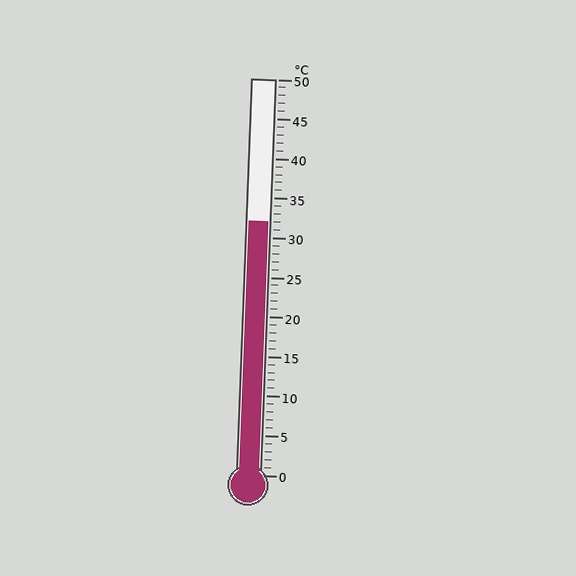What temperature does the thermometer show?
The thermometer shows approximately 32°C.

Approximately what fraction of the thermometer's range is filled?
The thermometer is filled to approximately 65% of its range.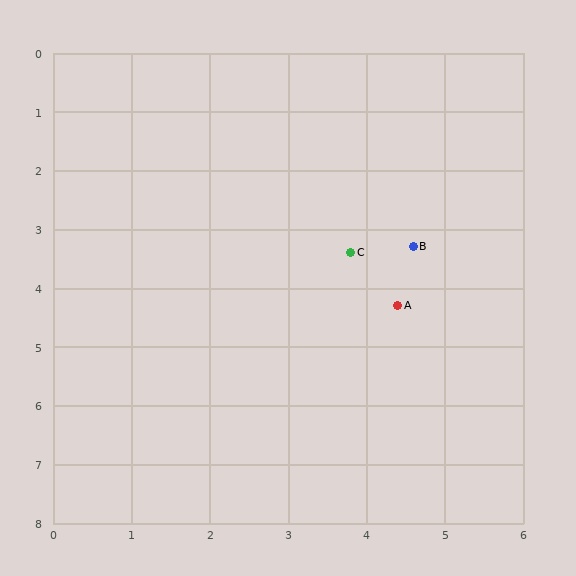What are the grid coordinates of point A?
Point A is at approximately (4.4, 4.3).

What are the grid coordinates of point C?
Point C is at approximately (3.8, 3.4).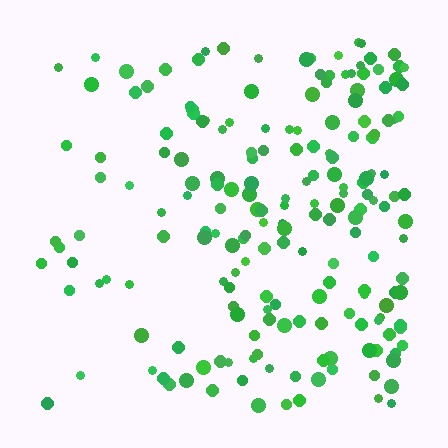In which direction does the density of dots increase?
From left to right, with the right side densest.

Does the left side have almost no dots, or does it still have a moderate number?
Still a moderate number, just noticeably fewer than the right.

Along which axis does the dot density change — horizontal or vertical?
Horizontal.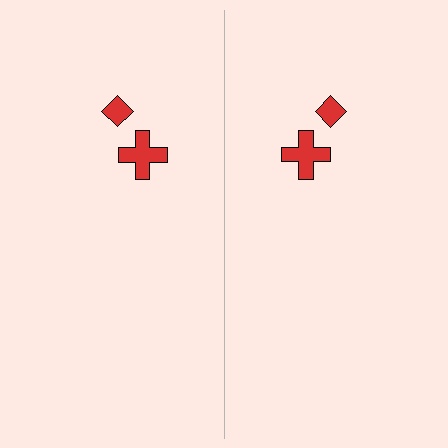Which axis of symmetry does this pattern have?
The pattern has a vertical axis of symmetry running through the center of the image.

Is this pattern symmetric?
Yes, this pattern has bilateral (reflection) symmetry.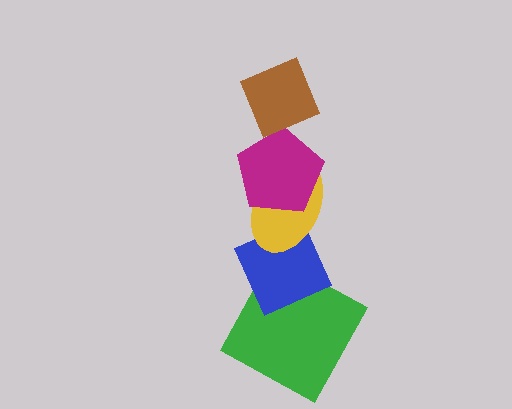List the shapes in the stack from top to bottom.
From top to bottom: the brown diamond, the magenta pentagon, the yellow ellipse, the blue diamond, the green square.